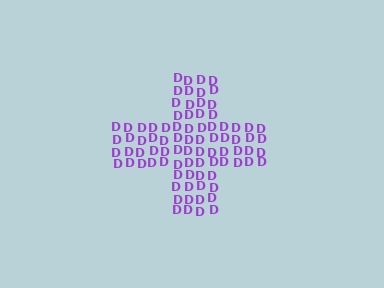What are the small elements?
The small elements are letter D's.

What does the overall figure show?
The overall figure shows a cross.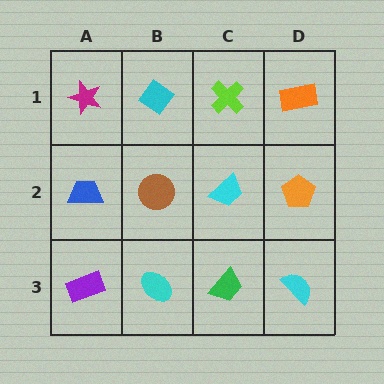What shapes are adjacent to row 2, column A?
A magenta star (row 1, column A), a purple rectangle (row 3, column A), a brown circle (row 2, column B).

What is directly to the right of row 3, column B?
A green trapezoid.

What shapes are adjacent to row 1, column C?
A cyan trapezoid (row 2, column C), a cyan diamond (row 1, column B), an orange rectangle (row 1, column D).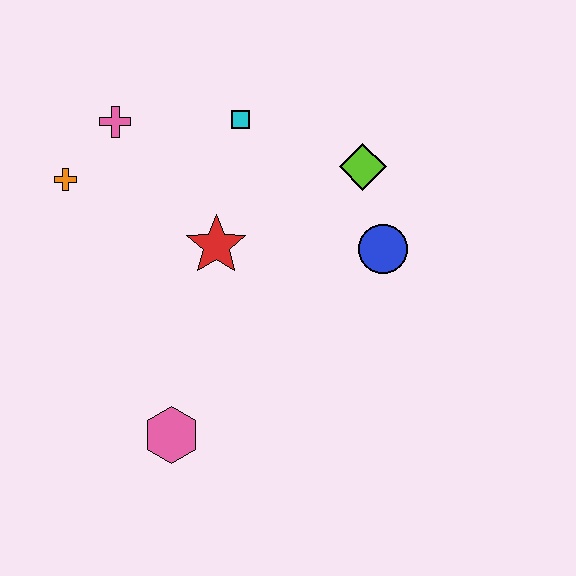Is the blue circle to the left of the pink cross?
No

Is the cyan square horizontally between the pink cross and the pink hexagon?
No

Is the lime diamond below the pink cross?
Yes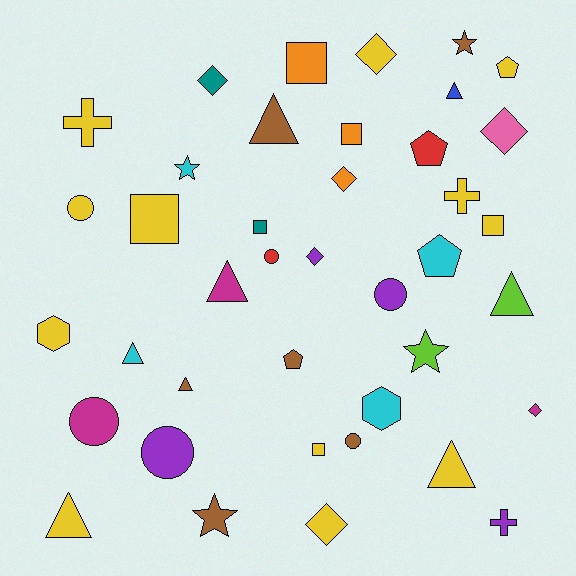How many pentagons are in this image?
There are 4 pentagons.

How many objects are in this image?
There are 40 objects.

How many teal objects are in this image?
There are 2 teal objects.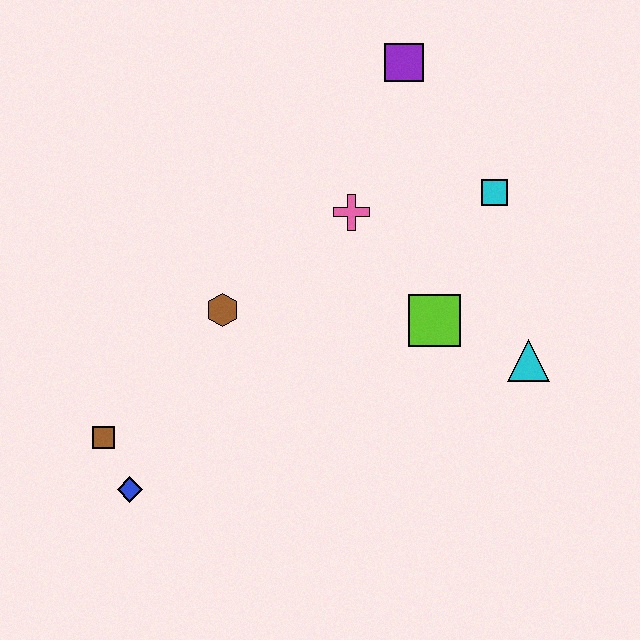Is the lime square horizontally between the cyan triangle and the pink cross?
Yes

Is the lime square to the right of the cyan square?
No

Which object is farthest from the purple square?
The blue diamond is farthest from the purple square.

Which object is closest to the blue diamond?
The brown square is closest to the blue diamond.